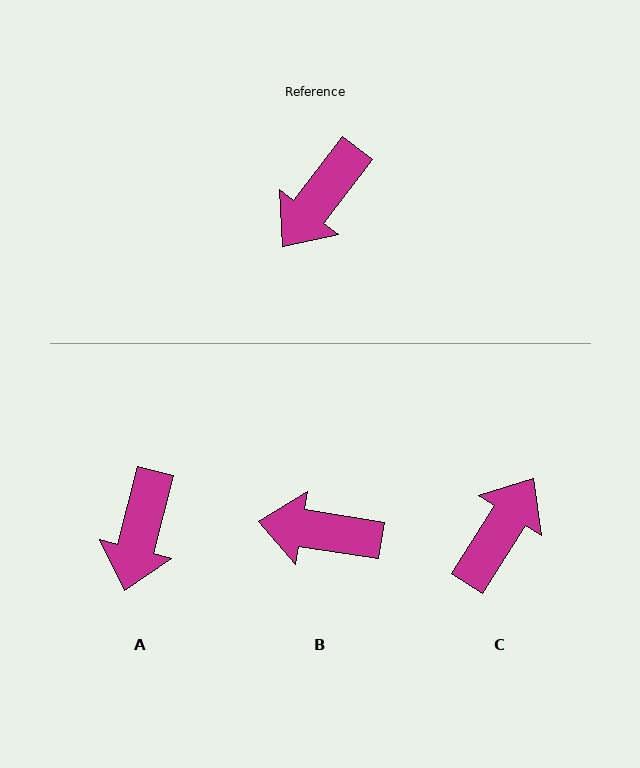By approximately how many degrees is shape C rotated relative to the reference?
Approximately 175 degrees clockwise.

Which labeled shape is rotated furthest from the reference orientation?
C, about 175 degrees away.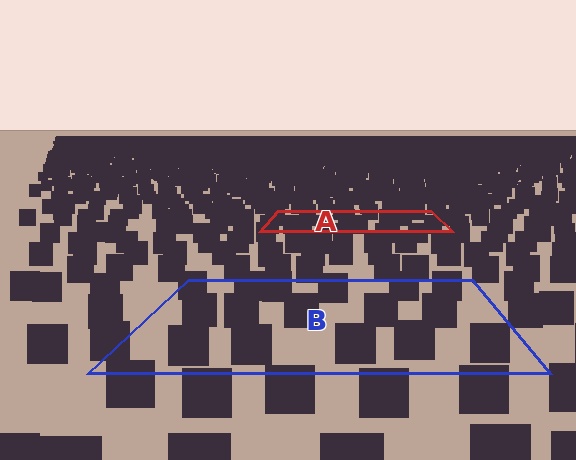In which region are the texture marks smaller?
The texture marks are smaller in region A, because it is farther away.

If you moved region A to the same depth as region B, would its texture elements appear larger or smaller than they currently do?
They would appear larger. At a closer depth, the same texture elements are projected at a bigger on-screen size.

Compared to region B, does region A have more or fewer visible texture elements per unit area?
Region A has more texture elements per unit area — they are packed more densely because it is farther away.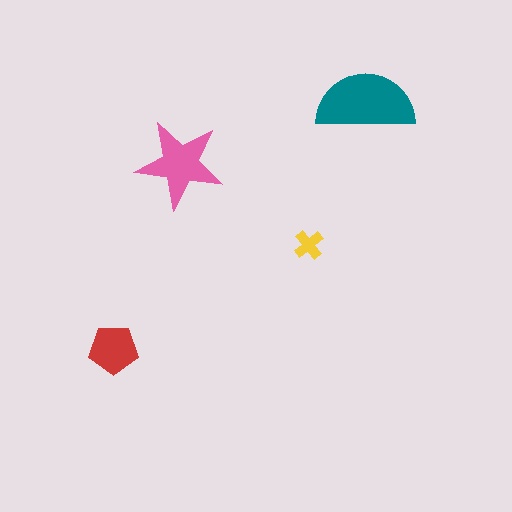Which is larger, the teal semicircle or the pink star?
The teal semicircle.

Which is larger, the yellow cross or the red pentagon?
The red pentagon.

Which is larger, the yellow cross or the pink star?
The pink star.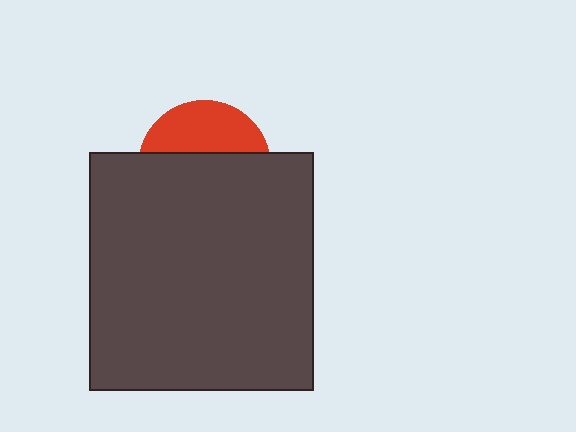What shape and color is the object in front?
The object in front is a dark gray rectangle.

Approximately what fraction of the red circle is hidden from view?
Roughly 64% of the red circle is hidden behind the dark gray rectangle.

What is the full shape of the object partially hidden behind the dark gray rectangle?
The partially hidden object is a red circle.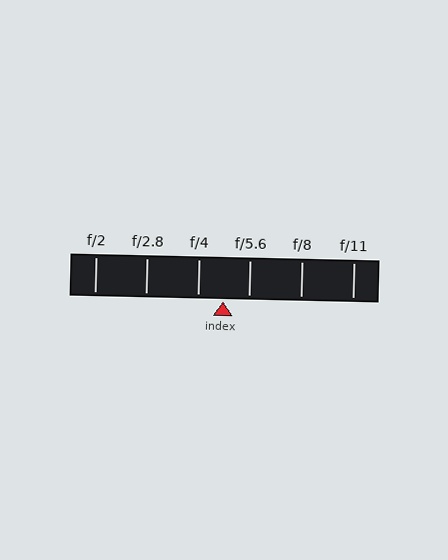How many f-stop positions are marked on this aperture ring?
There are 6 f-stop positions marked.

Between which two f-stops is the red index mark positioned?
The index mark is between f/4 and f/5.6.